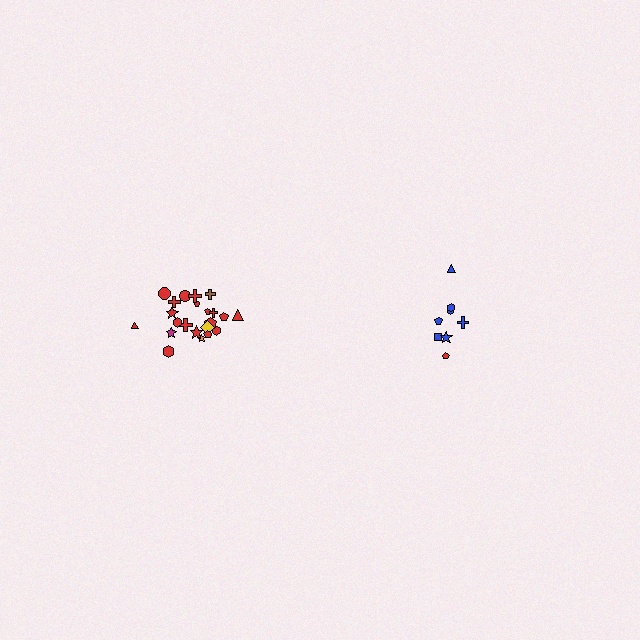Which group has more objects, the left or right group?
The left group.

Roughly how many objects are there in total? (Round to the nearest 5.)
Roughly 30 objects in total.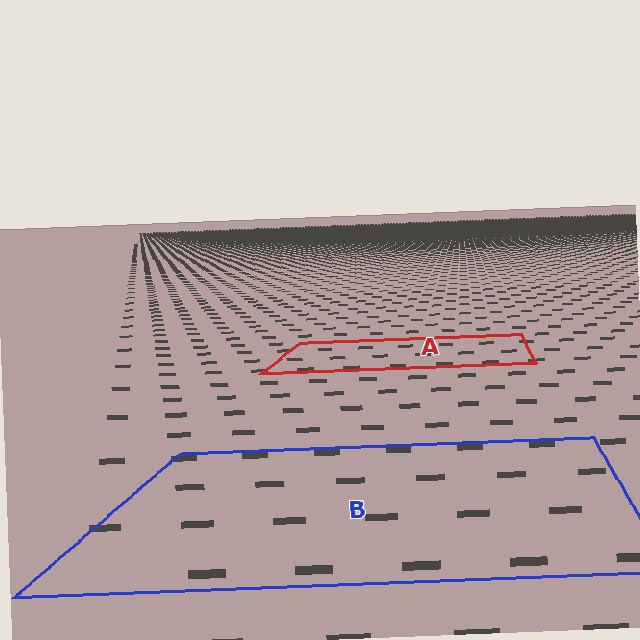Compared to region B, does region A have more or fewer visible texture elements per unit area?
Region A has more texture elements per unit area — they are packed more densely because it is farther away.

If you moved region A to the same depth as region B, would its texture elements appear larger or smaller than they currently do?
They would appear larger. At a closer depth, the same texture elements are projected at a bigger on-screen size.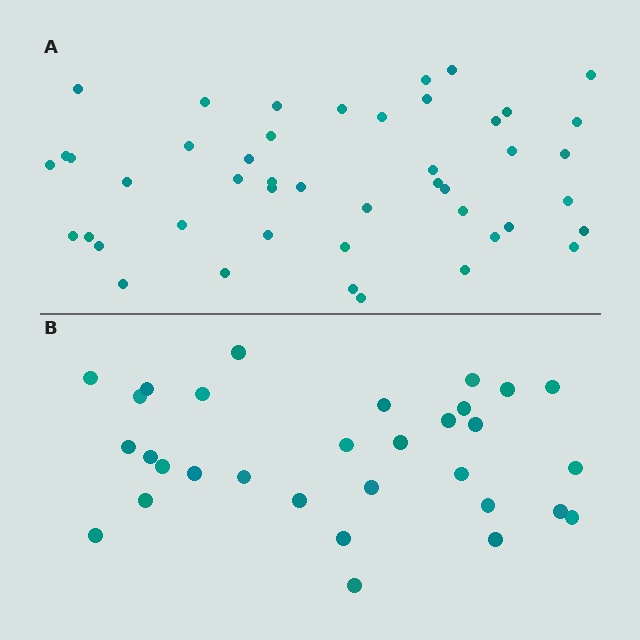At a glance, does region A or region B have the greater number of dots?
Region A (the top region) has more dots.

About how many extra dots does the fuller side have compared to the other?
Region A has approximately 15 more dots than region B.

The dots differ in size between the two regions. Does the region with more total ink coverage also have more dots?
No. Region B has more total ink coverage because its dots are larger, but region A actually contains more individual dots. Total area can be misleading — the number of items is what matters here.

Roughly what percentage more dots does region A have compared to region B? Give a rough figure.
About 50% more.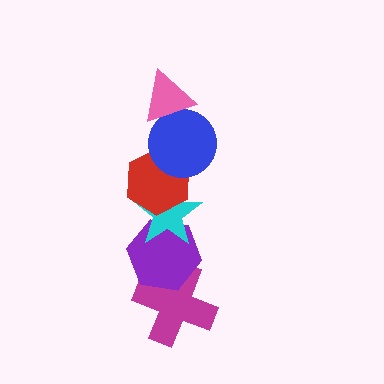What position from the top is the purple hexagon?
The purple hexagon is 5th from the top.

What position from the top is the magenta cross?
The magenta cross is 6th from the top.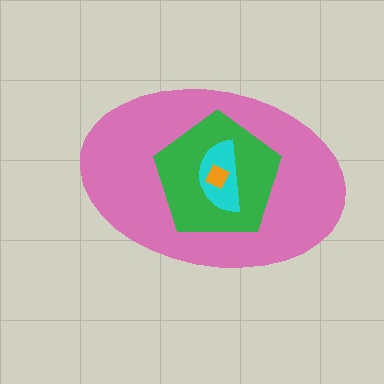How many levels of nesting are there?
4.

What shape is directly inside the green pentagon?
The cyan semicircle.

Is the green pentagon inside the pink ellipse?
Yes.